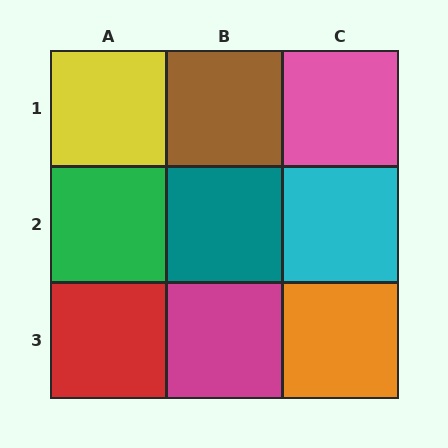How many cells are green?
1 cell is green.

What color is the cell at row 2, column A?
Green.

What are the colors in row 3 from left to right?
Red, magenta, orange.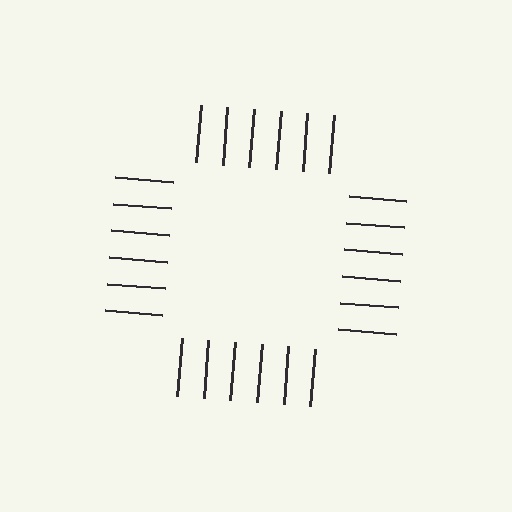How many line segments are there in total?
24 — 6 along each of the 4 edges.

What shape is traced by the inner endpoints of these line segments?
An illusory square — the line segments terminate on its edges but no continuous stroke is drawn.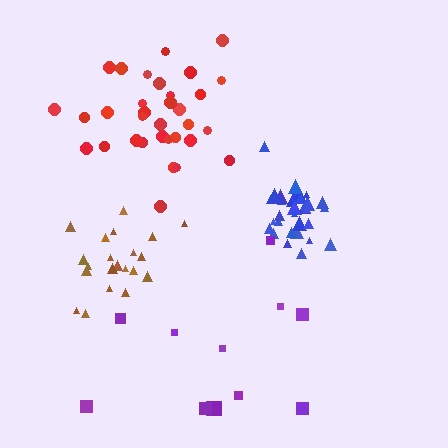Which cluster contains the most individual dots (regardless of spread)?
Blue (34).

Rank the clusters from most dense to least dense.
blue, brown, red, purple.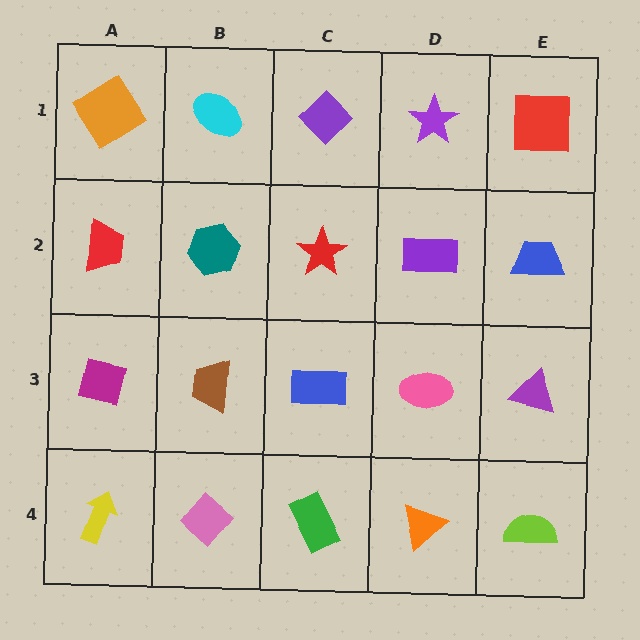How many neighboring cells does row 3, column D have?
4.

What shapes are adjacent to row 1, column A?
A red trapezoid (row 2, column A), a cyan ellipse (row 1, column B).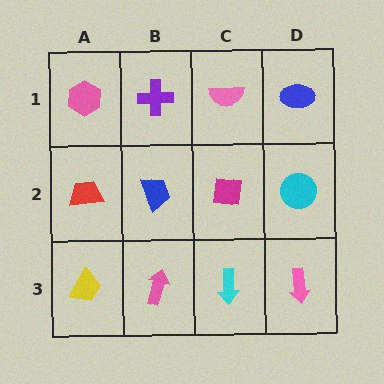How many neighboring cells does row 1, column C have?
3.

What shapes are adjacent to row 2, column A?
A pink hexagon (row 1, column A), a yellow trapezoid (row 3, column A), a blue trapezoid (row 2, column B).